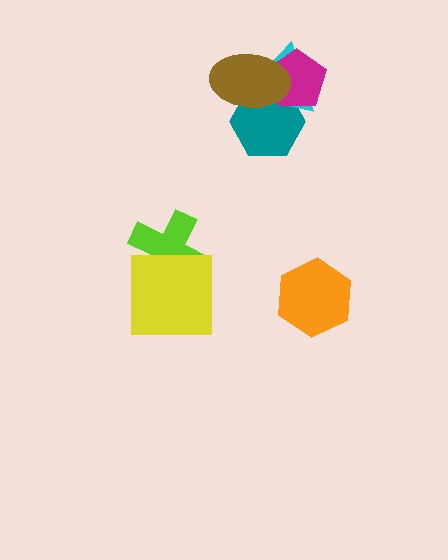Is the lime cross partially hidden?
Yes, it is partially covered by another shape.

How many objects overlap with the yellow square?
1 object overlaps with the yellow square.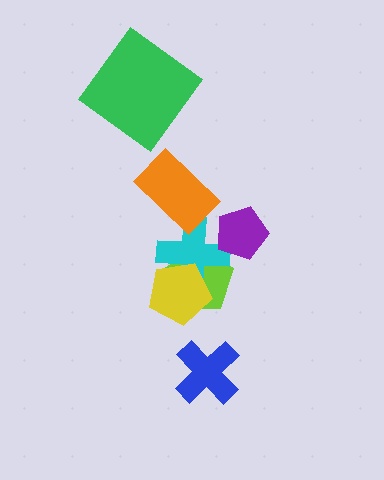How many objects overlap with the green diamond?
0 objects overlap with the green diamond.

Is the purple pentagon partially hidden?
No, no other shape covers it.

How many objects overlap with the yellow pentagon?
2 objects overlap with the yellow pentagon.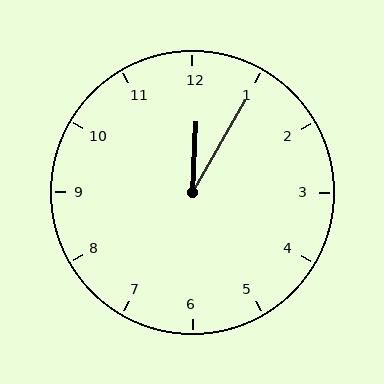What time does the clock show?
12:05.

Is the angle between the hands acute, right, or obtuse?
It is acute.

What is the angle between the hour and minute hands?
Approximately 28 degrees.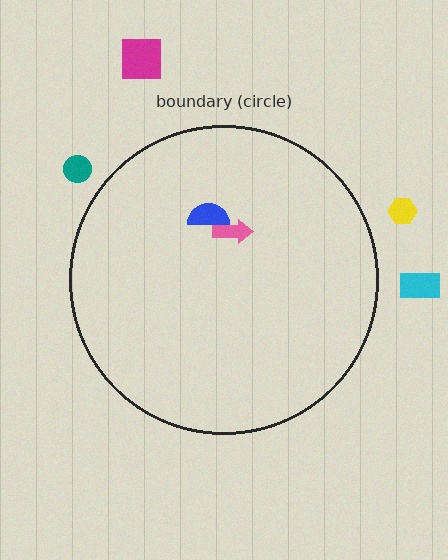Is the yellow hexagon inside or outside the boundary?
Outside.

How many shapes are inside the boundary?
2 inside, 4 outside.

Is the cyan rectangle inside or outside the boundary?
Outside.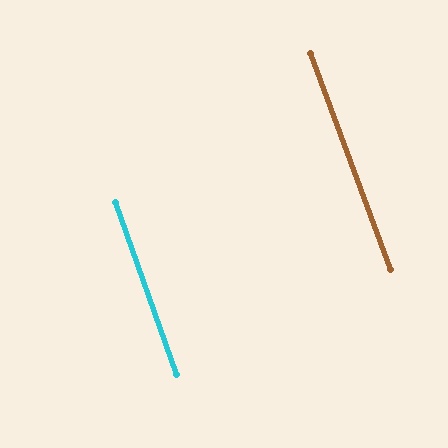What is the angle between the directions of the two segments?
Approximately 1 degree.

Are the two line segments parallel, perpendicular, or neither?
Parallel — their directions differ by only 0.5°.